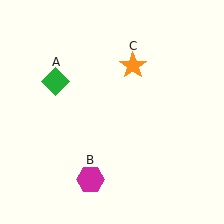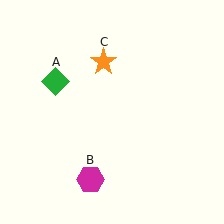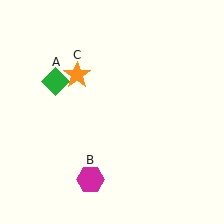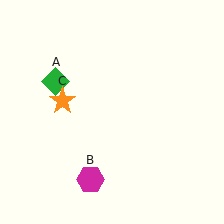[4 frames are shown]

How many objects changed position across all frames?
1 object changed position: orange star (object C).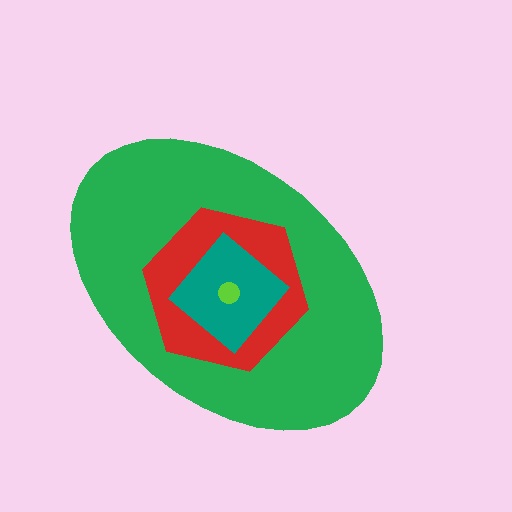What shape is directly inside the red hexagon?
The teal diamond.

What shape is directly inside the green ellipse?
The red hexagon.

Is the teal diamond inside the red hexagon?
Yes.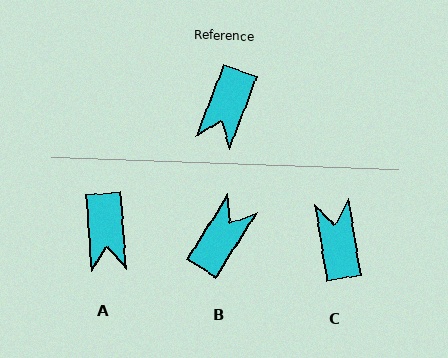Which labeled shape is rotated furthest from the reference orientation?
B, about 168 degrees away.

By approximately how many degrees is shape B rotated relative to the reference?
Approximately 168 degrees counter-clockwise.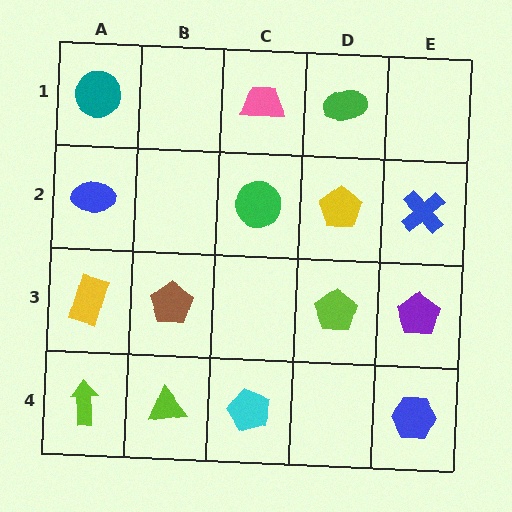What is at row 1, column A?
A teal circle.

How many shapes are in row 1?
3 shapes.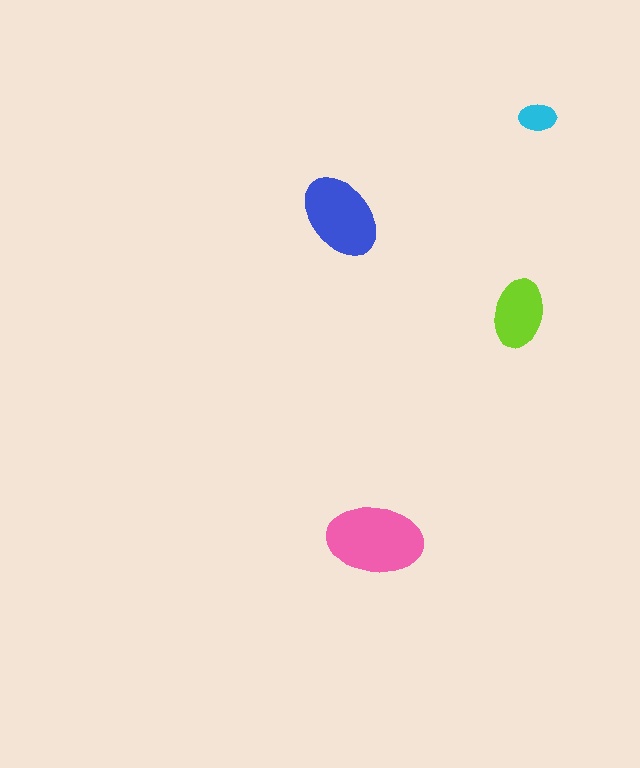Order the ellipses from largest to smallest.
the pink one, the blue one, the lime one, the cyan one.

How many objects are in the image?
There are 4 objects in the image.